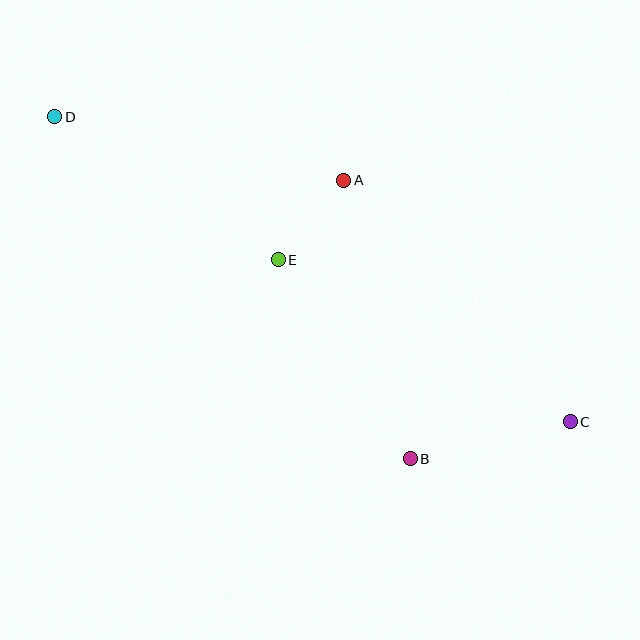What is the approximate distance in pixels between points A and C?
The distance between A and C is approximately 331 pixels.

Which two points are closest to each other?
Points A and E are closest to each other.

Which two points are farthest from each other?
Points C and D are farthest from each other.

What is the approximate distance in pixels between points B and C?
The distance between B and C is approximately 164 pixels.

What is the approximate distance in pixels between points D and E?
The distance between D and E is approximately 266 pixels.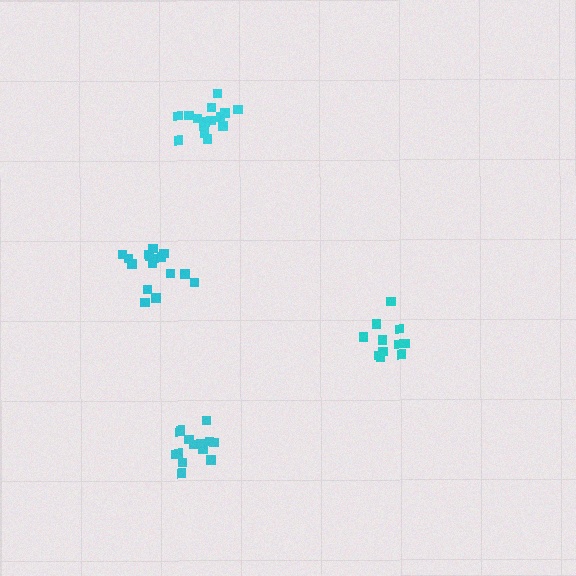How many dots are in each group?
Group 1: 16 dots, Group 2: 15 dots, Group 3: 11 dots, Group 4: 14 dots (56 total).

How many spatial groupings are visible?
There are 4 spatial groupings.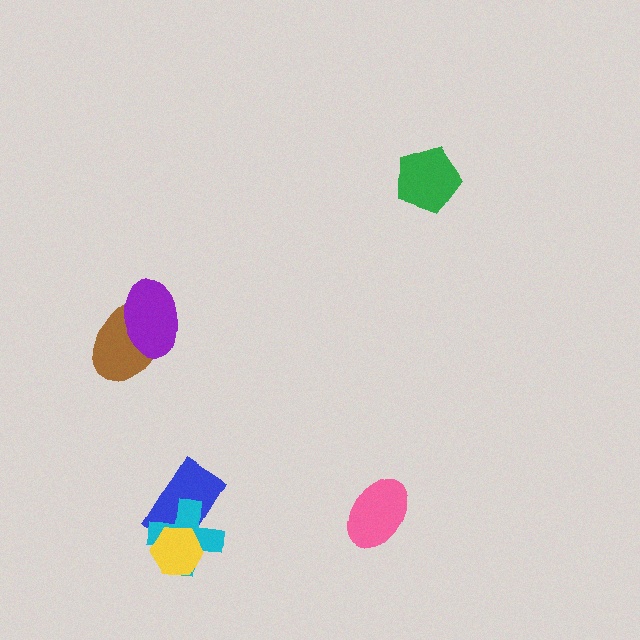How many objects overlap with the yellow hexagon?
2 objects overlap with the yellow hexagon.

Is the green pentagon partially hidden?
No, no other shape covers it.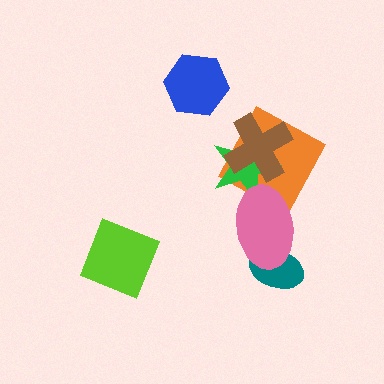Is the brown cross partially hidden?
No, no other shape covers it.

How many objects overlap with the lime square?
0 objects overlap with the lime square.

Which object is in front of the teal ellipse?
The pink ellipse is in front of the teal ellipse.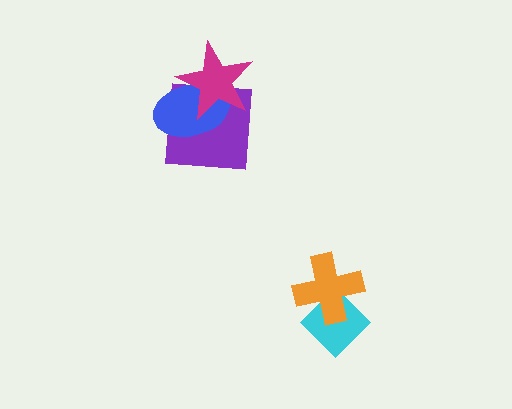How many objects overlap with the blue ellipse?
2 objects overlap with the blue ellipse.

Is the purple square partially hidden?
Yes, it is partially covered by another shape.